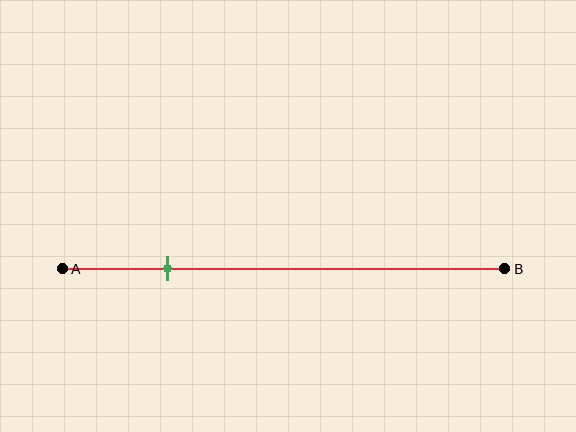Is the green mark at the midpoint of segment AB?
No, the mark is at about 25% from A, not at the 50% midpoint.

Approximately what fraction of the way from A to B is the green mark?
The green mark is approximately 25% of the way from A to B.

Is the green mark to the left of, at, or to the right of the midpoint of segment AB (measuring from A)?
The green mark is to the left of the midpoint of segment AB.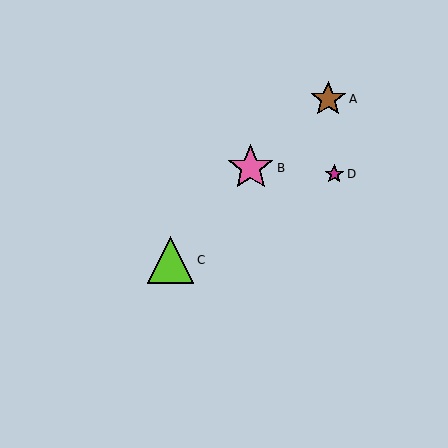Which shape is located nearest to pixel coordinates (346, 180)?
The magenta star (labeled D) at (334, 174) is nearest to that location.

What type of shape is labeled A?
Shape A is a brown star.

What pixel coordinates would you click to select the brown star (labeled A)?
Click at (328, 99) to select the brown star A.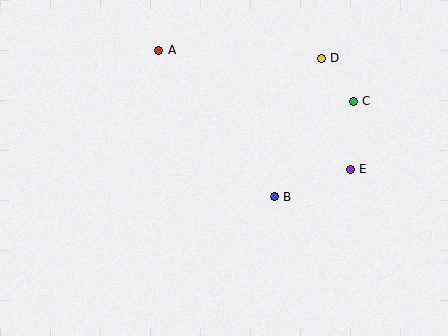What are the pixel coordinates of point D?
Point D is at (321, 58).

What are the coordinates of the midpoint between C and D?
The midpoint between C and D is at (337, 80).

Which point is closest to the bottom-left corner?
Point B is closest to the bottom-left corner.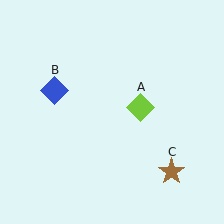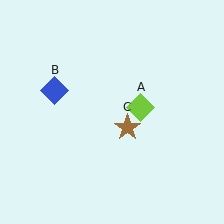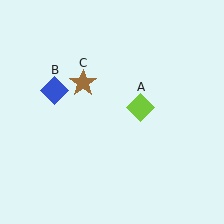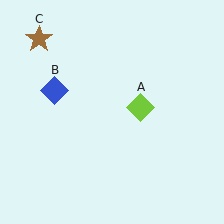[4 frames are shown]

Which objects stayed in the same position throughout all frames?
Lime diamond (object A) and blue diamond (object B) remained stationary.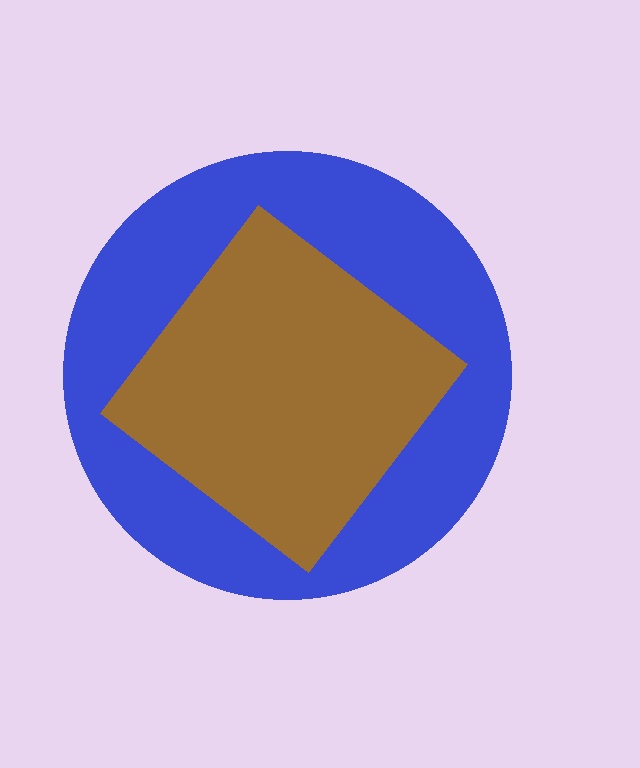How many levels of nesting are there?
2.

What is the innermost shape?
The brown diamond.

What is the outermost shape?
The blue circle.